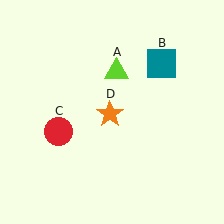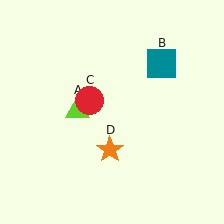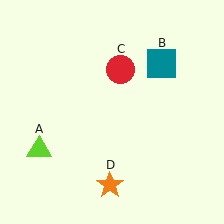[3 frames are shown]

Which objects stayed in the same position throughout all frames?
Teal square (object B) remained stationary.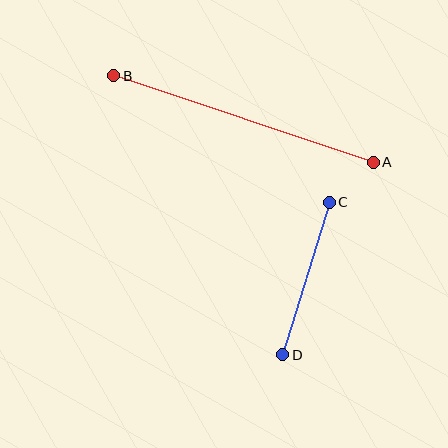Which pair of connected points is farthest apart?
Points A and B are farthest apart.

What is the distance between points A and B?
The distance is approximately 274 pixels.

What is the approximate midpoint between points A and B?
The midpoint is at approximately (243, 119) pixels.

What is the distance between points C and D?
The distance is approximately 160 pixels.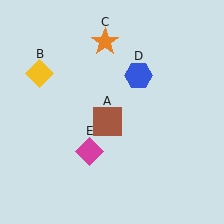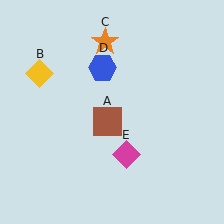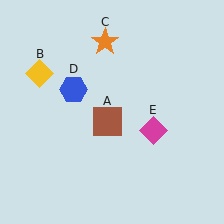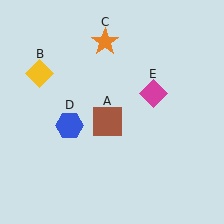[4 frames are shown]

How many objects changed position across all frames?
2 objects changed position: blue hexagon (object D), magenta diamond (object E).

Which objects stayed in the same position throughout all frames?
Brown square (object A) and yellow diamond (object B) and orange star (object C) remained stationary.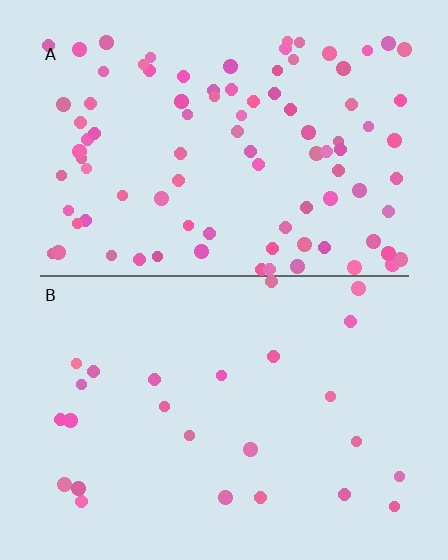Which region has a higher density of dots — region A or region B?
A (the top).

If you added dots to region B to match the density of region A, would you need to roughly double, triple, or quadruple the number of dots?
Approximately quadruple.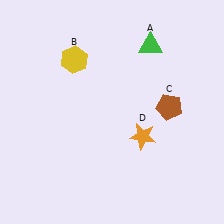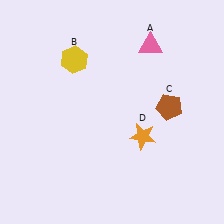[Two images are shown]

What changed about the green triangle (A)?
In Image 1, A is green. In Image 2, it changed to pink.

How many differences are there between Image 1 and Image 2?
There is 1 difference between the two images.